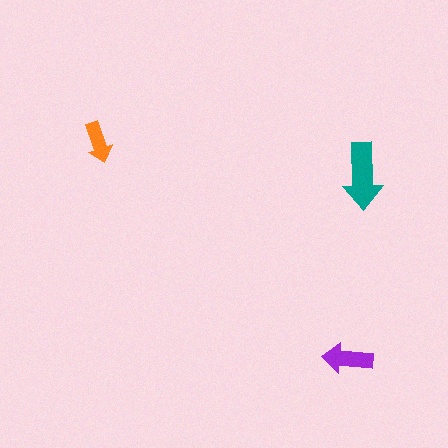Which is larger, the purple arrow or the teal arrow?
The teal one.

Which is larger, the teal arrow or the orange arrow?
The teal one.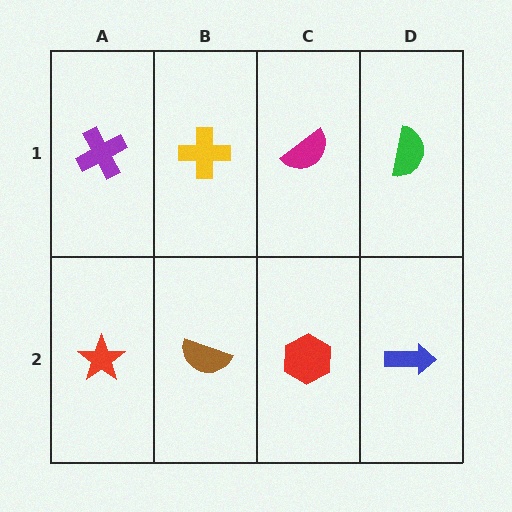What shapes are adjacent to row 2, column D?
A green semicircle (row 1, column D), a red hexagon (row 2, column C).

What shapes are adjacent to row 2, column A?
A purple cross (row 1, column A), a brown semicircle (row 2, column B).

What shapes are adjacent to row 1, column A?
A red star (row 2, column A), a yellow cross (row 1, column B).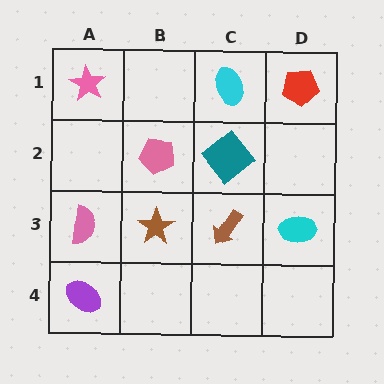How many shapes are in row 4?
1 shape.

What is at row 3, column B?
A brown star.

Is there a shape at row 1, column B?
No, that cell is empty.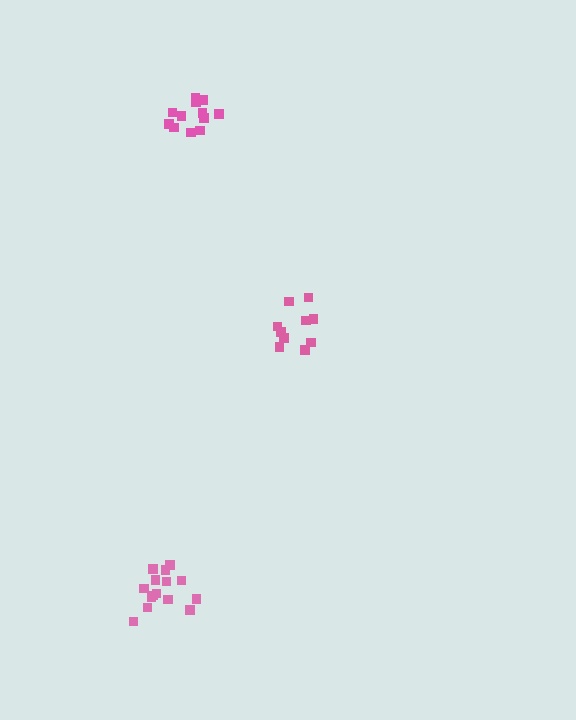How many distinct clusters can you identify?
There are 3 distinct clusters.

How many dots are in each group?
Group 1: 10 dots, Group 2: 12 dots, Group 3: 15 dots (37 total).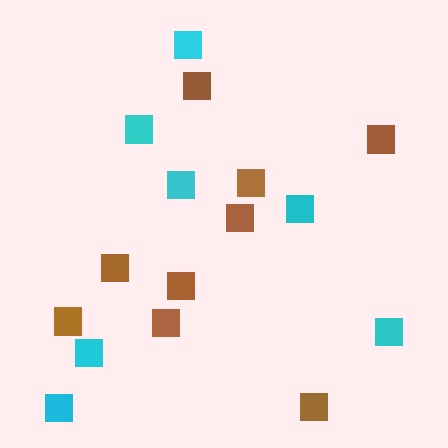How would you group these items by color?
There are 2 groups: one group of brown squares (9) and one group of cyan squares (7).